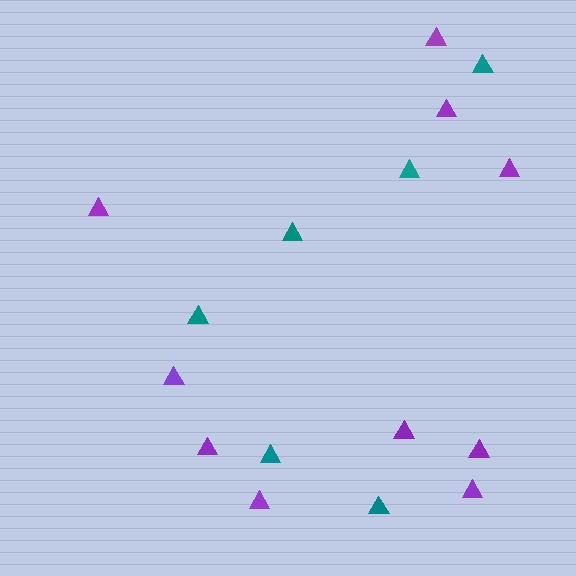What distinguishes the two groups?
There are 2 groups: one group of purple triangles (10) and one group of teal triangles (6).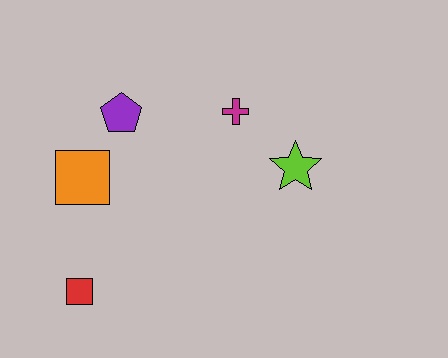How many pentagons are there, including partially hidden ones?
There is 1 pentagon.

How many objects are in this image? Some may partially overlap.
There are 5 objects.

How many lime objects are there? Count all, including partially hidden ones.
There is 1 lime object.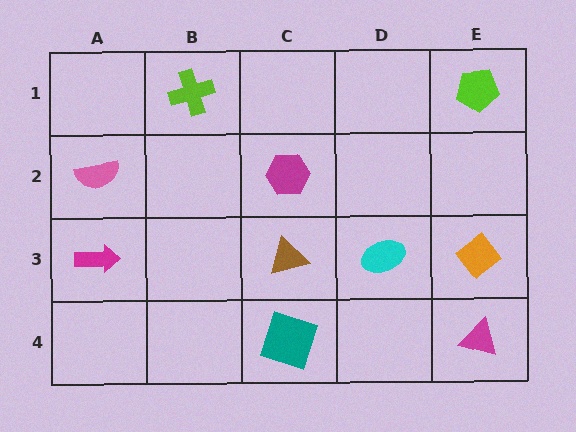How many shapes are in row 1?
2 shapes.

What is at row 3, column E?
An orange diamond.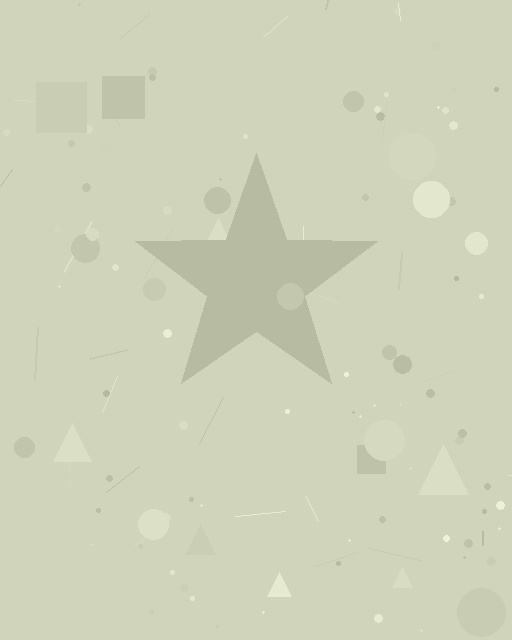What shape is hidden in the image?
A star is hidden in the image.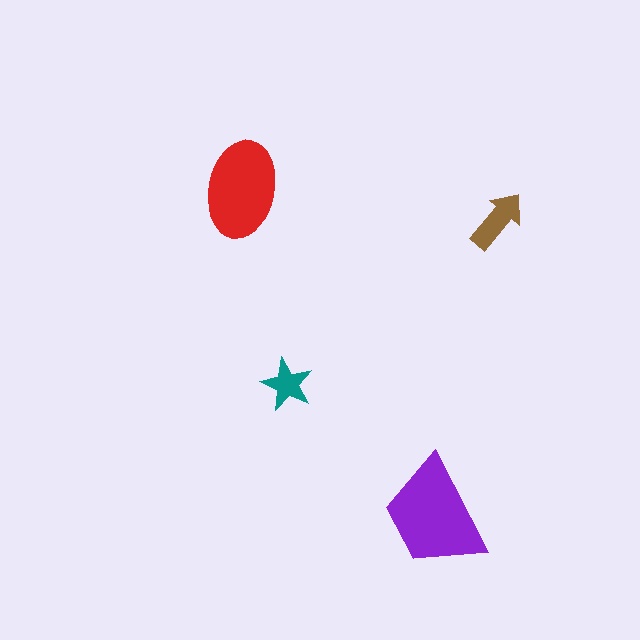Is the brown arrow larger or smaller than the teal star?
Larger.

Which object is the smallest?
The teal star.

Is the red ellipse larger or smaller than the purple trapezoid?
Smaller.